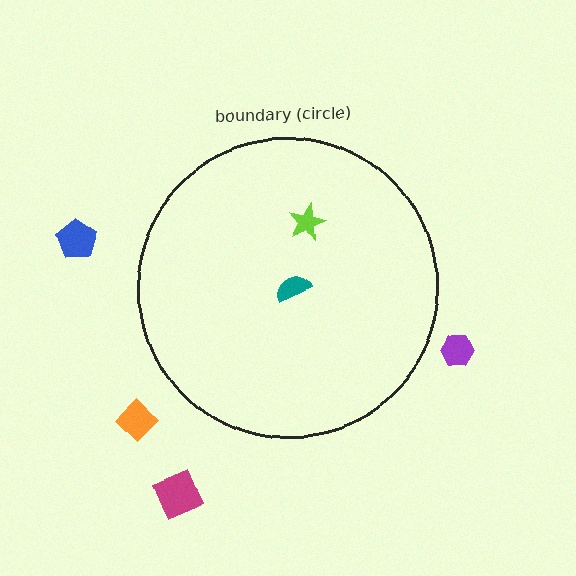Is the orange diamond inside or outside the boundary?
Outside.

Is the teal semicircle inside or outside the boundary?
Inside.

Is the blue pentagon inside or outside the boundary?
Outside.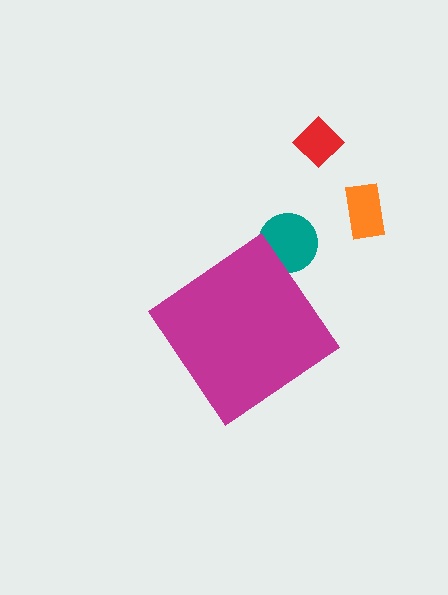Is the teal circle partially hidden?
Yes, the teal circle is partially hidden behind the magenta diamond.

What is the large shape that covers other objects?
A magenta diamond.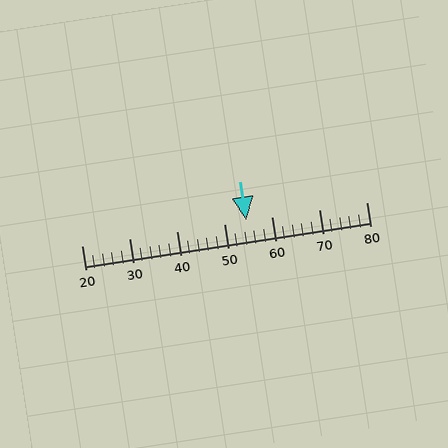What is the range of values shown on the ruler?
The ruler shows values from 20 to 80.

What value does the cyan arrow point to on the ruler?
The cyan arrow points to approximately 55.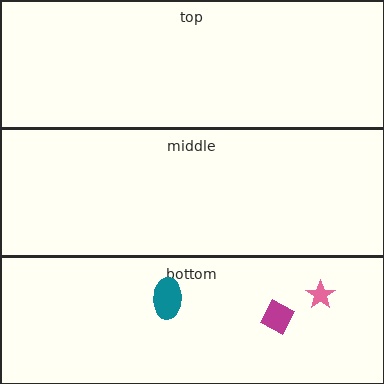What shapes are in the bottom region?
The teal ellipse, the magenta diamond, the pink star.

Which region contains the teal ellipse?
The bottom region.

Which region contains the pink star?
The bottom region.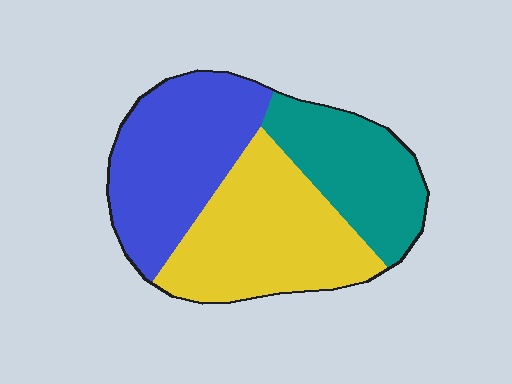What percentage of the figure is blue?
Blue takes up about three eighths (3/8) of the figure.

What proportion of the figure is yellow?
Yellow takes up about three eighths (3/8) of the figure.